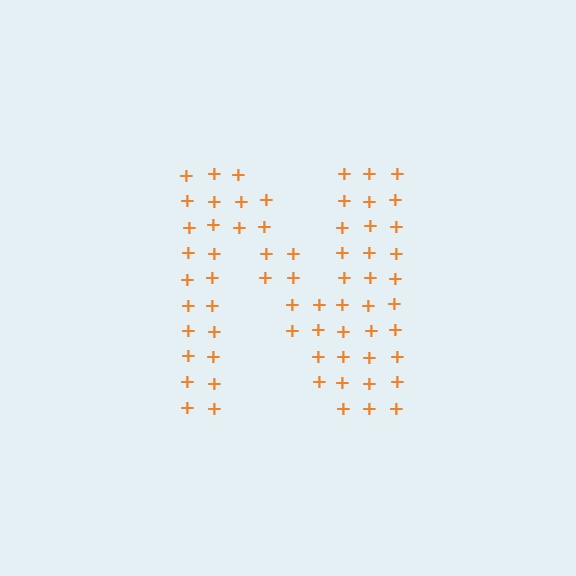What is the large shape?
The large shape is the letter N.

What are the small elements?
The small elements are plus signs.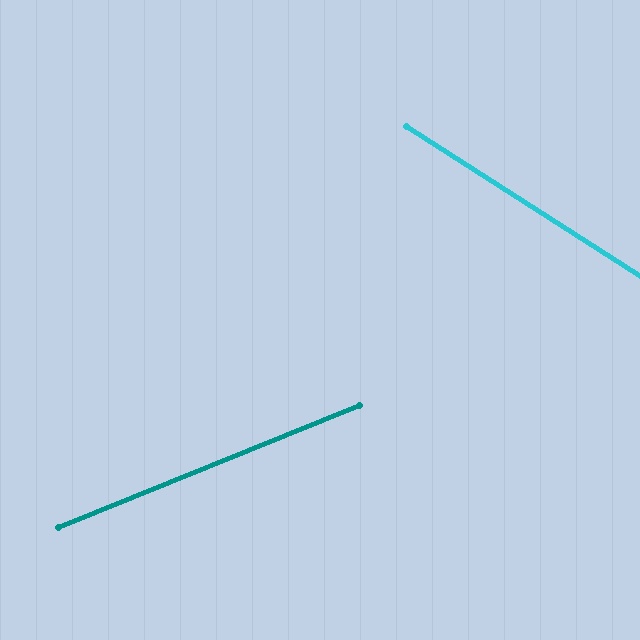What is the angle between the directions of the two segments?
Approximately 55 degrees.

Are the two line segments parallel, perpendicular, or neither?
Neither parallel nor perpendicular — they differ by about 55°.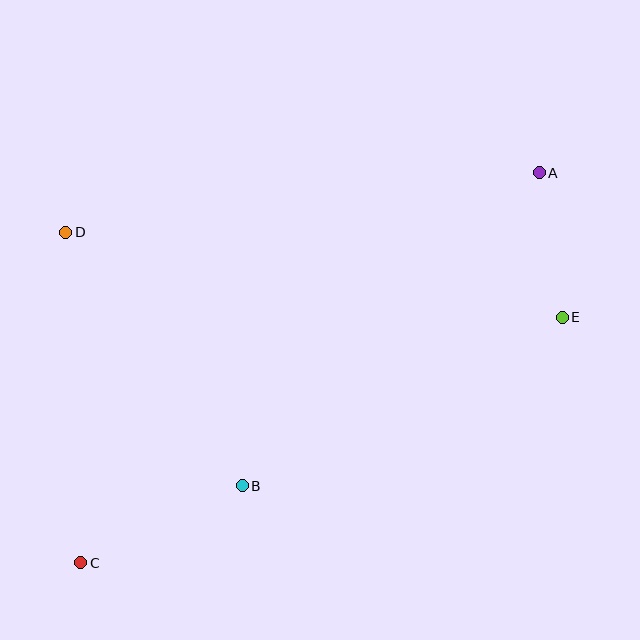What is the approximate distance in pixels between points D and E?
The distance between D and E is approximately 503 pixels.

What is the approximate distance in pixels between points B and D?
The distance between B and D is approximately 308 pixels.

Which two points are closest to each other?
Points A and E are closest to each other.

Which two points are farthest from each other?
Points A and C are farthest from each other.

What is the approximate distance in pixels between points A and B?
The distance between A and B is approximately 432 pixels.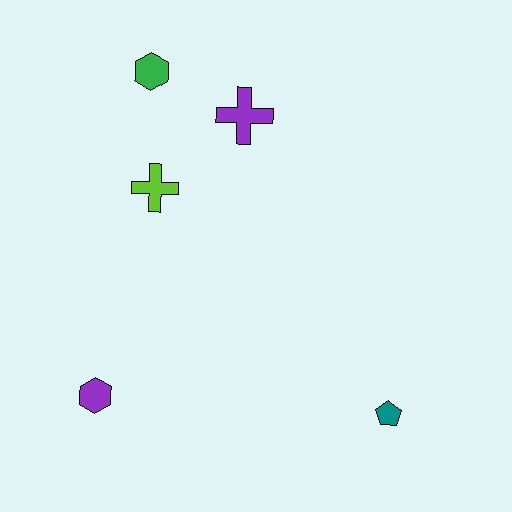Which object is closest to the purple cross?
The green hexagon is closest to the purple cross.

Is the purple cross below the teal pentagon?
No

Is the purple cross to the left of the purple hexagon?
No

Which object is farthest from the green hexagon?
The teal pentagon is farthest from the green hexagon.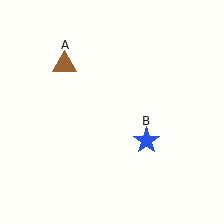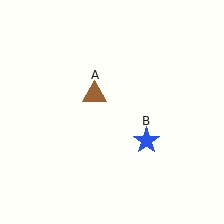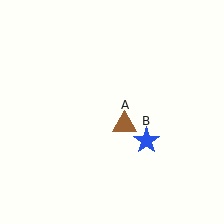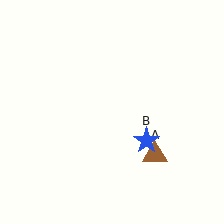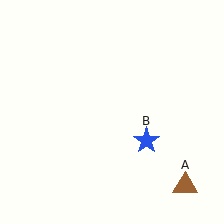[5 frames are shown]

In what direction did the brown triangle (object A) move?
The brown triangle (object A) moved down and to the right.